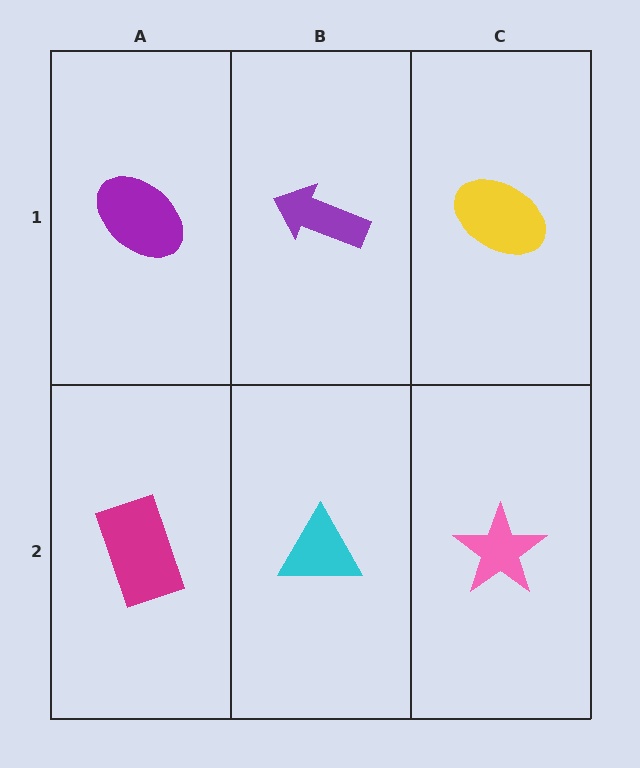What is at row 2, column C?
A pink star.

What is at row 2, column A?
A magenta rectangle.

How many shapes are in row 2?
3 shapes.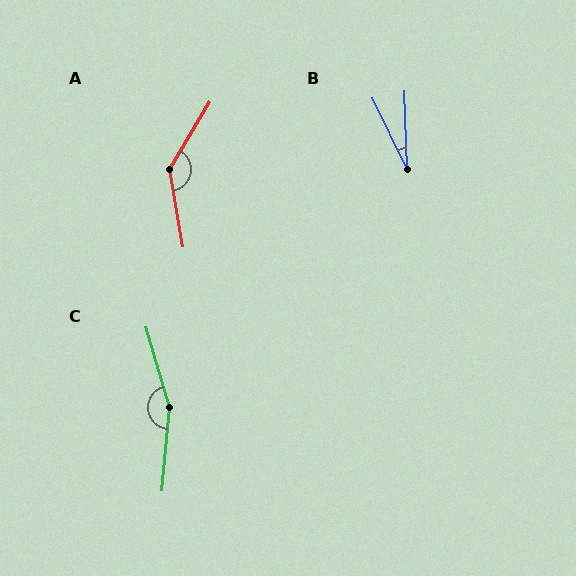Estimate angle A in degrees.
Approximately 139 degrees.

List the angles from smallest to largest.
B (24°), A (139°), C (158°).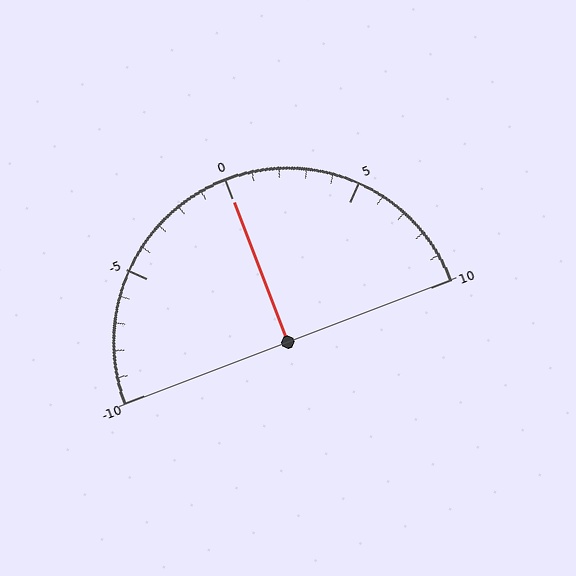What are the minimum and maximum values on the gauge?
The gauge ranges from -10 to 10.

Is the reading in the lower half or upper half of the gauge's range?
The reading is in the upper half of the range (-10 to 10).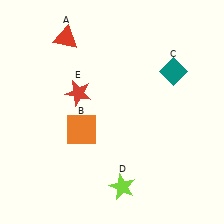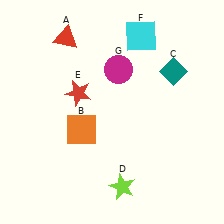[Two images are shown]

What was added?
A cyan square (F), a magenta circle (G) were added in Image 2.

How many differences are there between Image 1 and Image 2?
There are 2 differences between the two images.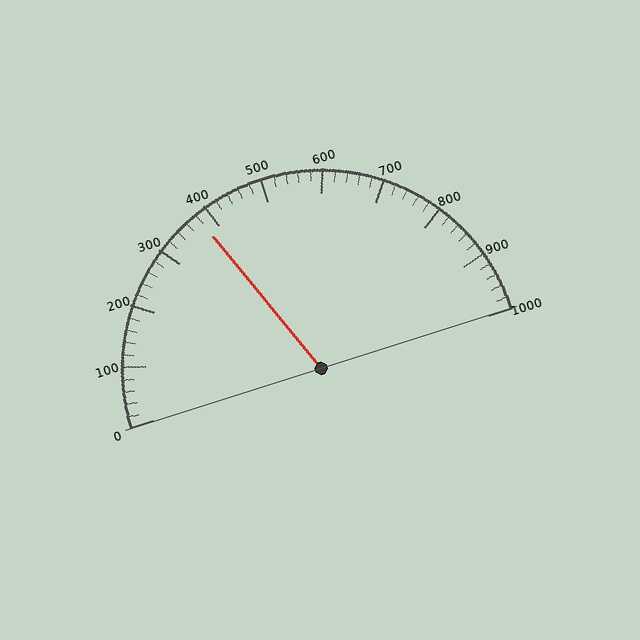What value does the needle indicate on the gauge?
The needle indicates approximately 380.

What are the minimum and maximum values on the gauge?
The gauge ranges from 0 to 1000.